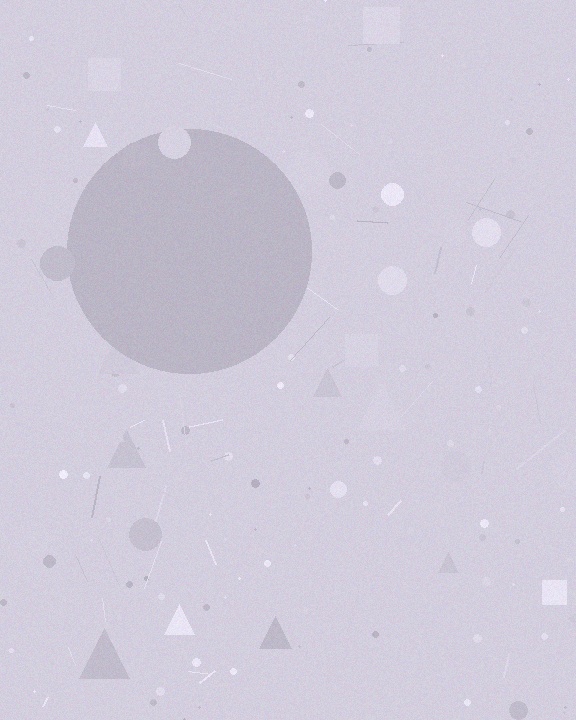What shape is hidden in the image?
A circle is hidden in the image.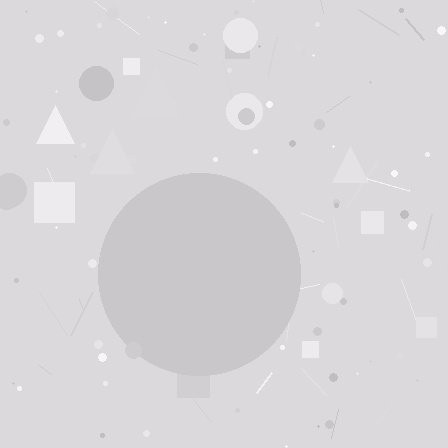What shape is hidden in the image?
A circle is hidden in the image.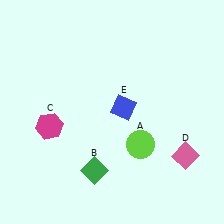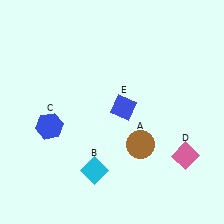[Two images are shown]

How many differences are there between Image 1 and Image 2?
There are 3 differences between the two images.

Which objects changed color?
A changed from lime to brown. B changed from green to cyan. C changed from magenta to blue.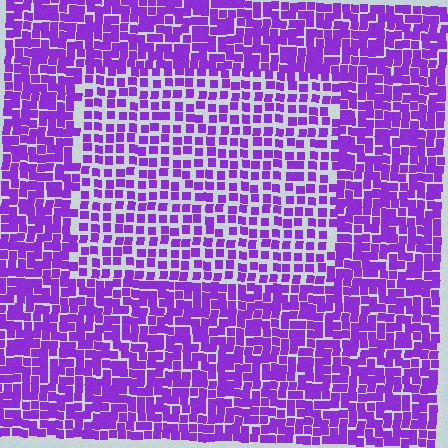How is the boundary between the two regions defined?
The boundary is defined by a change in element density (approximately 1.6x ratio). All elements are the same color, size, and shape.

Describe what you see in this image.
The image contains small purple elements arranged at two different densities. A rectangle-shaped region is visible where the elements are less densely packed than the surrounding area.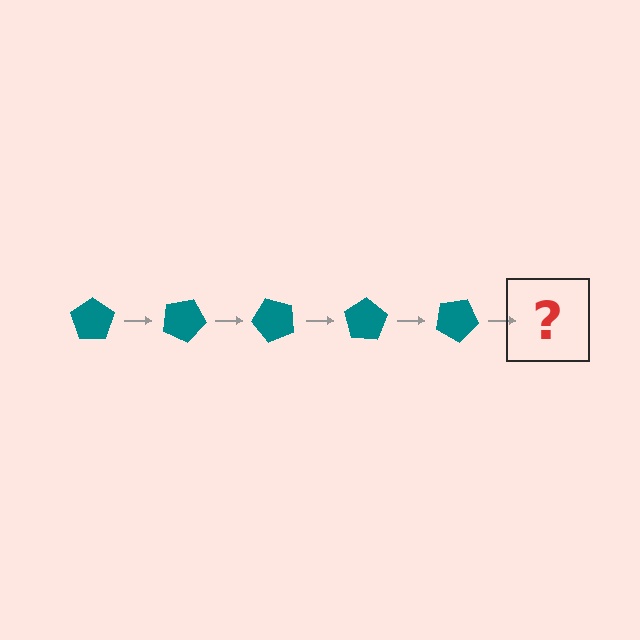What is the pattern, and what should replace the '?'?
The pattern is that the pentagon rotates 25 degrees each step. The '?' should be a teal pentagon rotated 125 degrees.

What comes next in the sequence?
The next element should be a teal pentagon rotated 125 degrees.